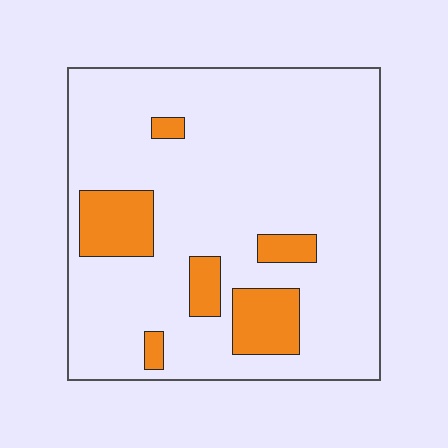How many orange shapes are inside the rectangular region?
6.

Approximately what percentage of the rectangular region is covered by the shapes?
Approximately 15%.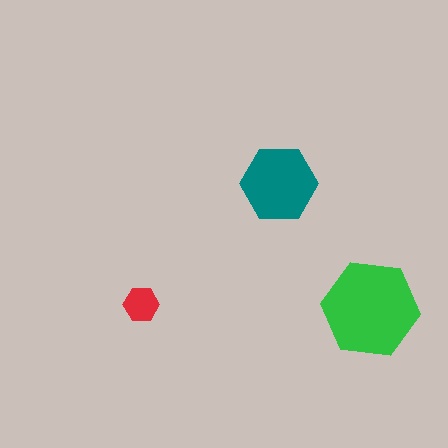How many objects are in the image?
There are 3 objects in the image.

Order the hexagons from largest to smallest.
the green one, the teal one, the red one.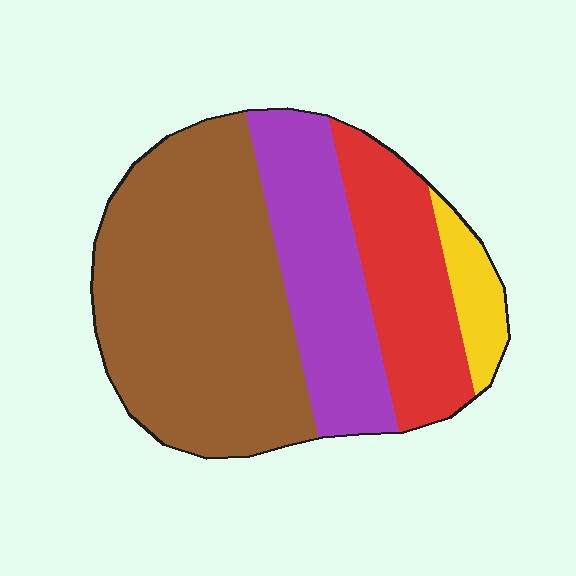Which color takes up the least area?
Yellow, at roughly 5%.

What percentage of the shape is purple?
Purple covers roughly 25% of the shape.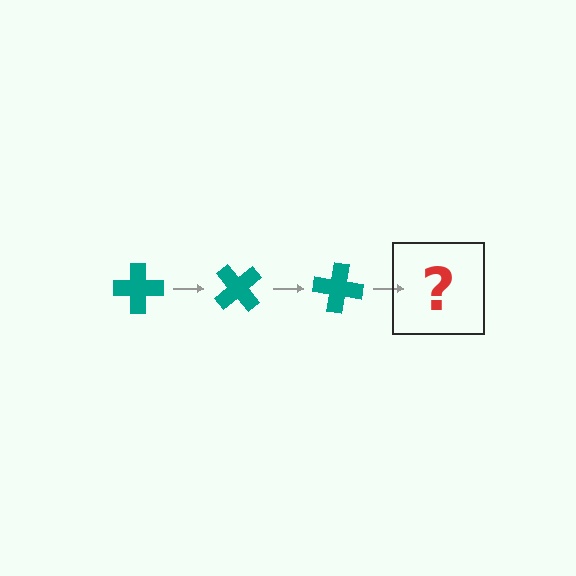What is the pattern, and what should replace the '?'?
The pattern is that the cross rotates 50 degrees each step. The '?' should be a teal cross rotated 150 degrees.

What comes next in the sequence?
The next element should be a teal cross rotated 150 degrees.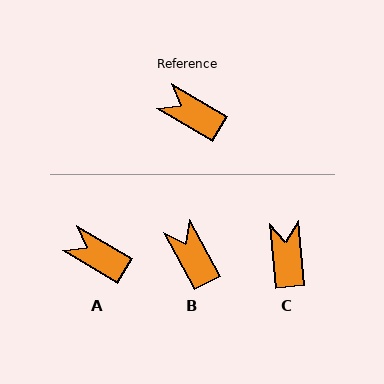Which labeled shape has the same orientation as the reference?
A.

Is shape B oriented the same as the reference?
No, it is off by about 31 degrees.